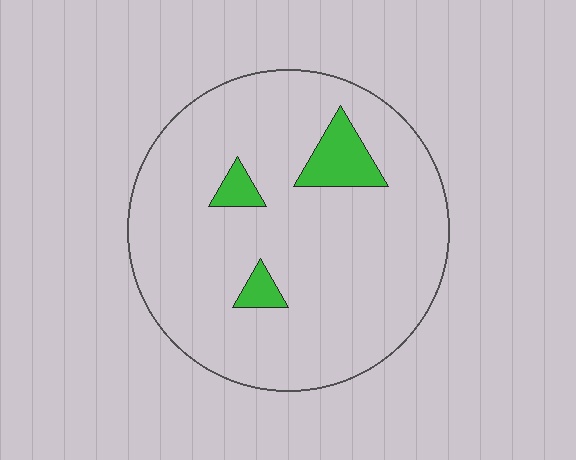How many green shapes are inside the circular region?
3.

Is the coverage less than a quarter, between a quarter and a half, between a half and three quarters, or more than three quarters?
Less than a quarter.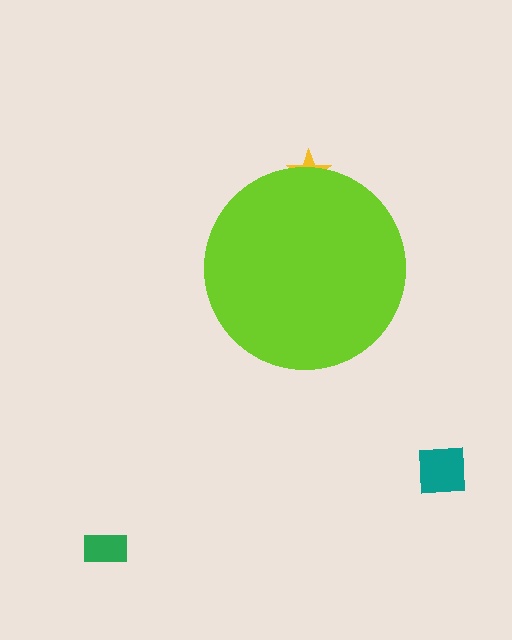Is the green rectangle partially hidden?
No, the green rectangle is fully visible.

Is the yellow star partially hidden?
Yes, the yellow star is partially hidden behind the lime circle.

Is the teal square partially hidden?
No, the teal square is fully visible.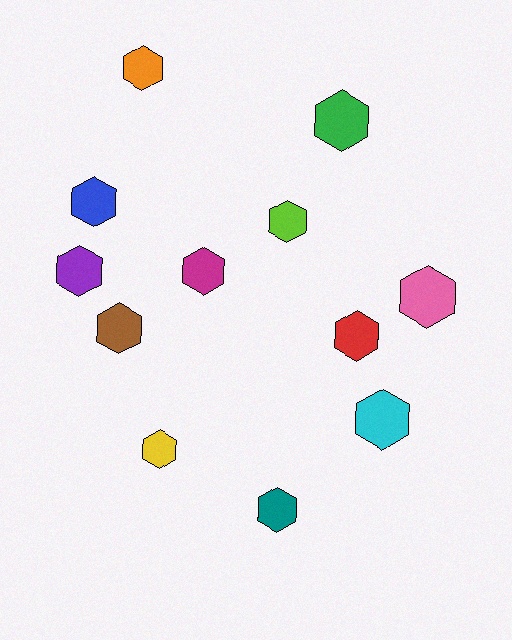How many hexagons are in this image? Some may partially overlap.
There are 12 hexagons.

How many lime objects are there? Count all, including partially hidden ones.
There is 1 lime object.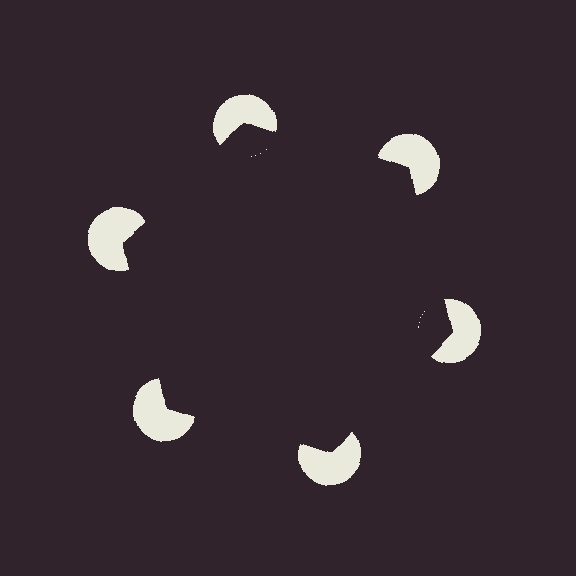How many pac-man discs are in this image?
There are 6 — one at each vertex of the illusory hexagon.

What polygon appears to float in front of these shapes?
An illusory hexagon — its edges are inferred from the aligned wedge cuts in the pac-man discs, not physically drawn.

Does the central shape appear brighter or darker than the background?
It typically appears slightly darker than the background, even though no actual brightness change is drawn.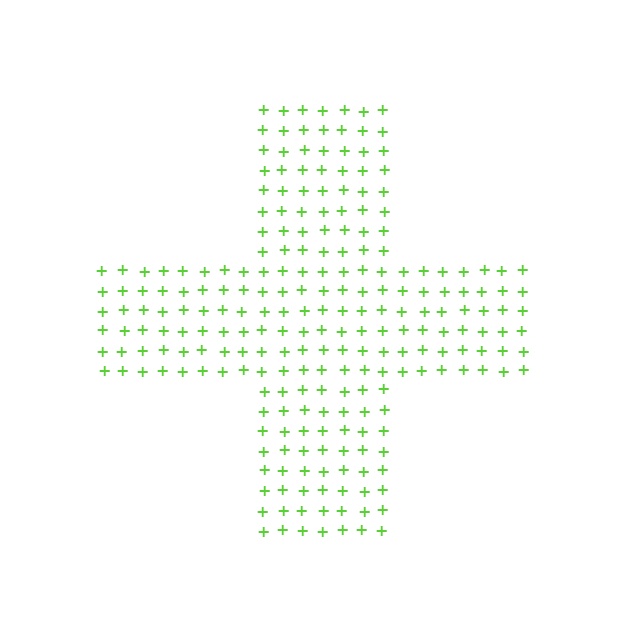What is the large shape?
The large shape is a cross.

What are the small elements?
The small elements are plus signs.